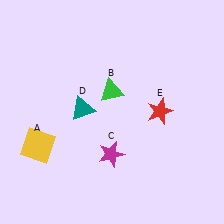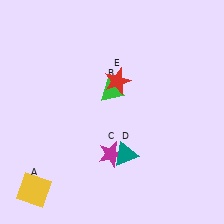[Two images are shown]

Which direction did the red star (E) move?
The red star (E) moved left.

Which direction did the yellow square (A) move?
The yellow square (A) moved down.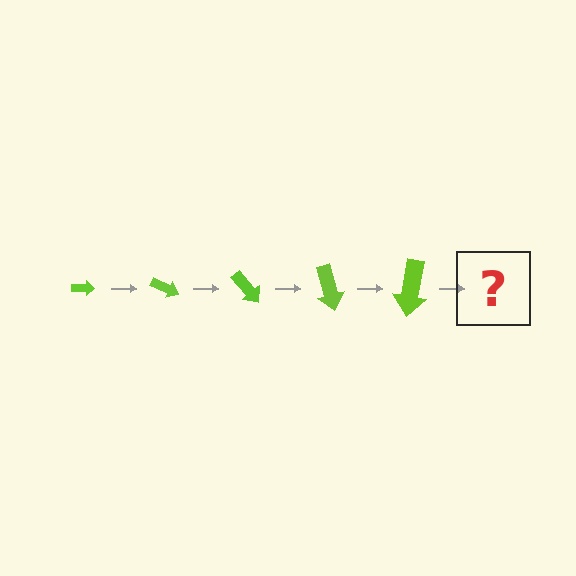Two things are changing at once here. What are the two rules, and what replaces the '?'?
The two rules are that the arrow grows larger each step and it rotates 25 degrees each step. The '?' should be an arrow, larger than the previous one and rotated 125 degrees from the start.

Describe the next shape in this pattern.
It should be an arrow, larger than the previous one and rotated 125 degrees from the start.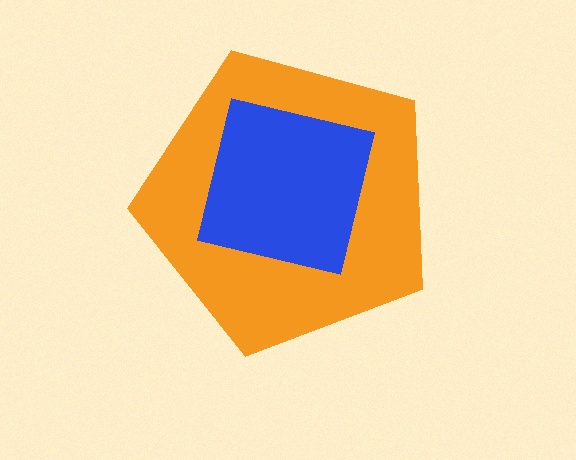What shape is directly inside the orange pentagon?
The blue square.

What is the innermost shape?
The blue square.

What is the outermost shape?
The orange pentagon.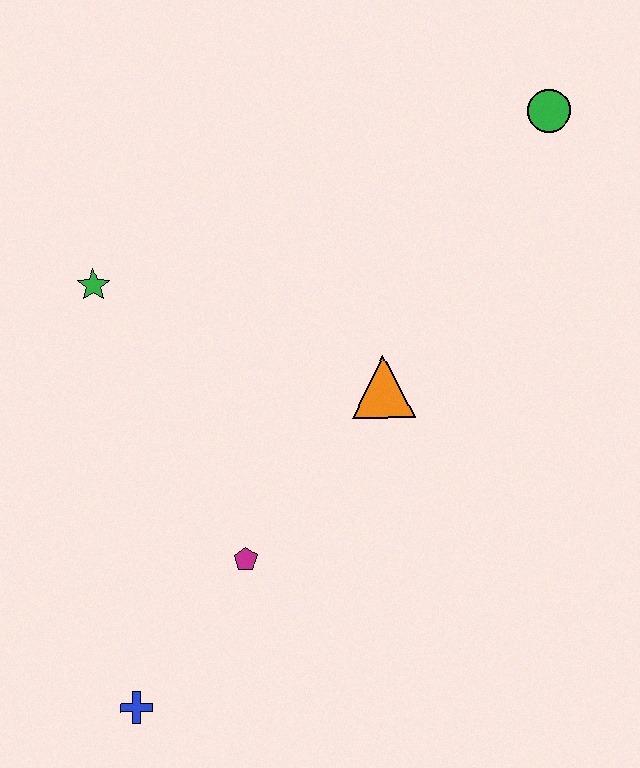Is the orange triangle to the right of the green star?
Yes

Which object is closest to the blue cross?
The magenta pentagon is closest to the blue cross.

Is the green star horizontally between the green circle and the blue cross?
No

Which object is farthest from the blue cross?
The green circle is farthest from the blue cross.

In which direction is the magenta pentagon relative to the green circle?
The magenta pentagon is below the green circle.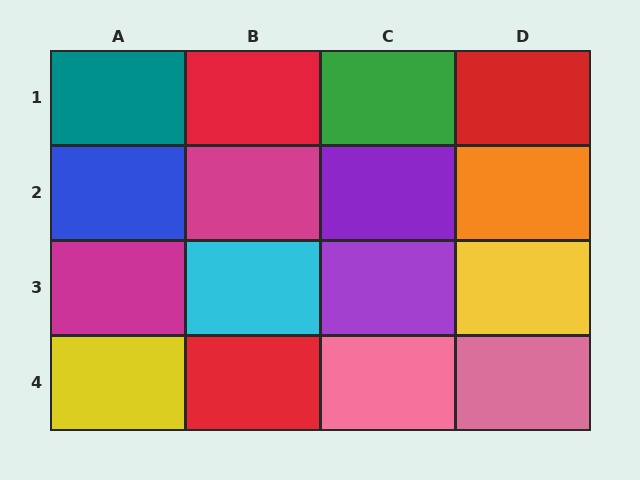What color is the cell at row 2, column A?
Blue.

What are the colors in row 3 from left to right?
Magenta, cyan, purple, yellow.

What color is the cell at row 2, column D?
Orange.